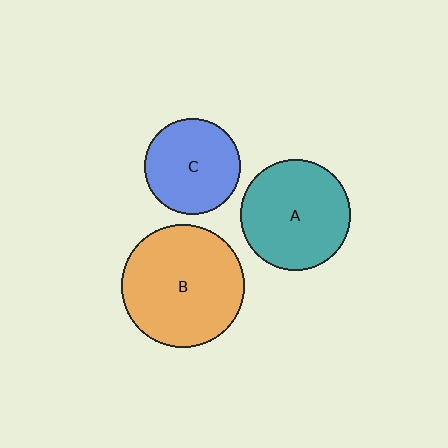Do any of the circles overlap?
No, none of the circles overlap.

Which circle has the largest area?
Circle B (orange).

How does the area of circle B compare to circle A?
Approximately 1.2 times.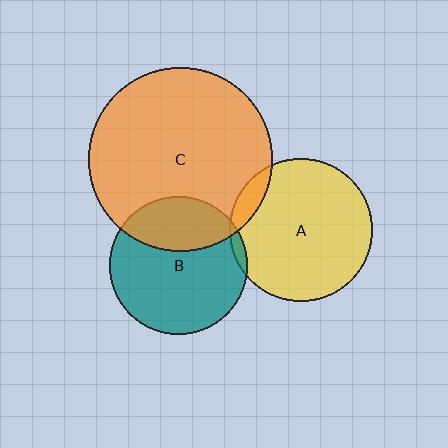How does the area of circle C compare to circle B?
Approximately 1.8 times.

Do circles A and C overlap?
Yes.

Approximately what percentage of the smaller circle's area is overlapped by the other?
Approximately 10%.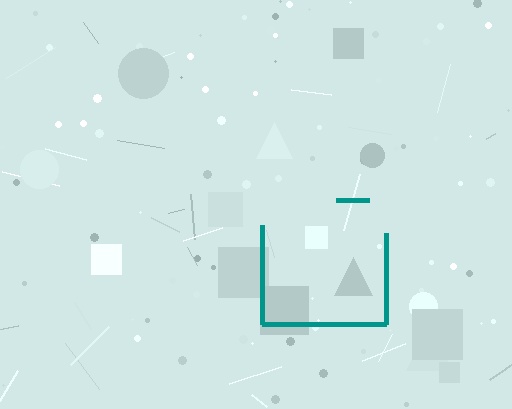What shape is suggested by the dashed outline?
The dashed outline suggests a square.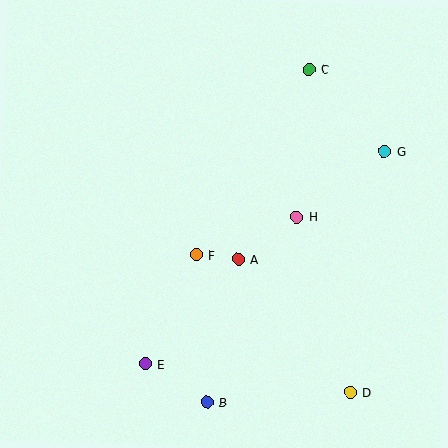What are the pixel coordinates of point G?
Point G is at (385, 152).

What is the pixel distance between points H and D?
The distance between H and D is 183 pixels.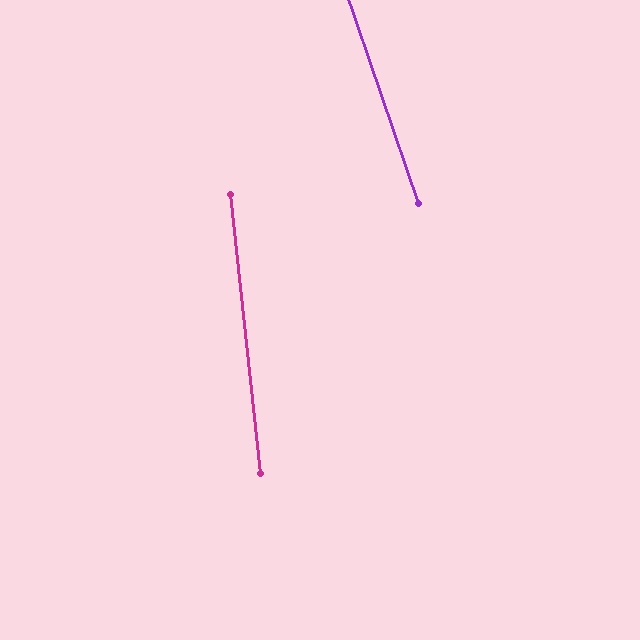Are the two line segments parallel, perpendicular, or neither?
Neither parallel nor perpendicular — they differ by about 13°.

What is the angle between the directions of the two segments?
Approximately 13 degrees.